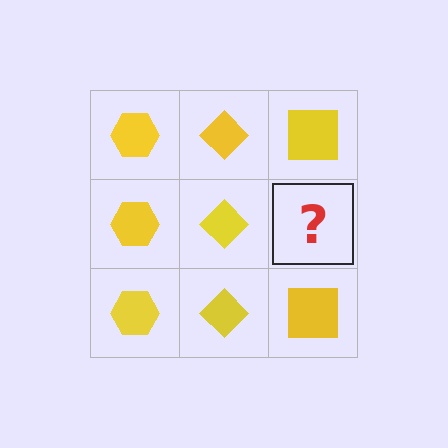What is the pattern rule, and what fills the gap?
The rule is that each column has a consistent shape. The gap should be filled with a yellow square.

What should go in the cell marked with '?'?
The missing cell should contain a yellow square.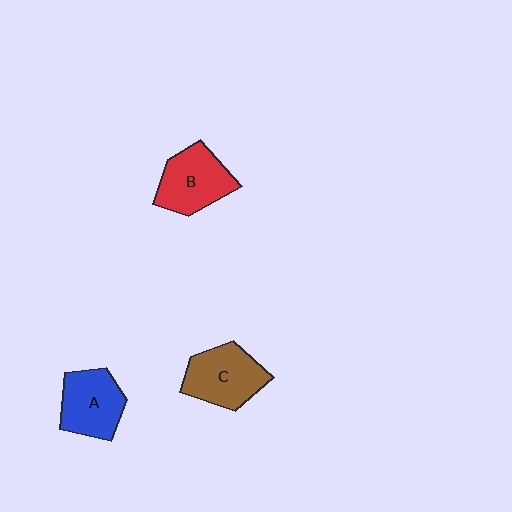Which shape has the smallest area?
Shape A (blue).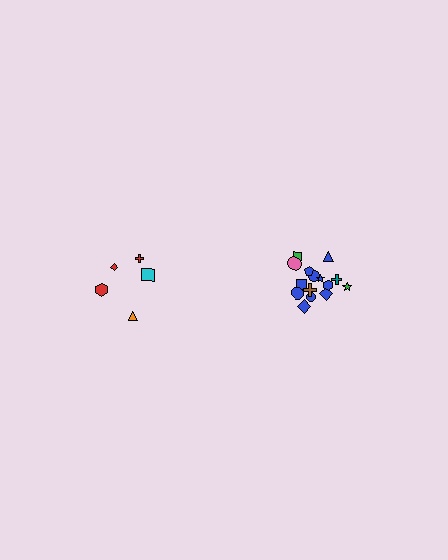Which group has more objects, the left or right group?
The right group.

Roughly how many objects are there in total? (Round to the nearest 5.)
Roughly 20 objects in total.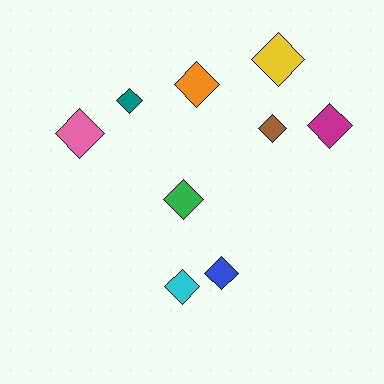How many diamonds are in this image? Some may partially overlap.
There are 9 diamonds.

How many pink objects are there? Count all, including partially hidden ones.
There is 1 pink object.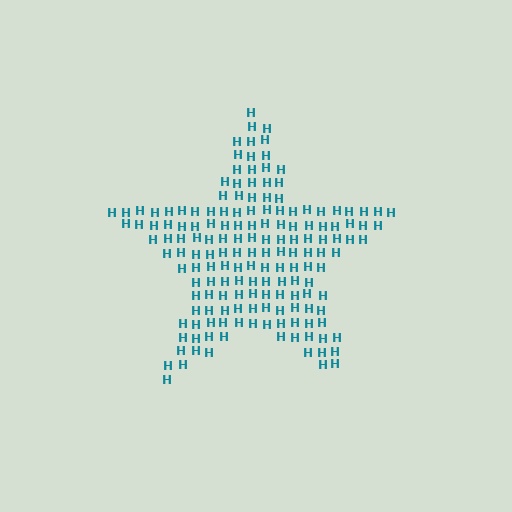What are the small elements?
The small elements are letter H's.